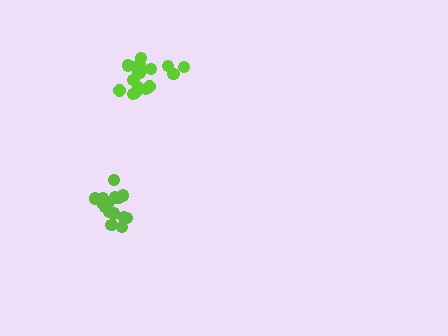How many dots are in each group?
Group 1: 15 dots, Group 2: 17 dots (32 total).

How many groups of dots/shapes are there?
There are 2 groups.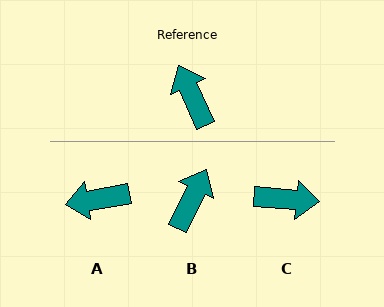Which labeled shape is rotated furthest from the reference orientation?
C, about 119 degrees away.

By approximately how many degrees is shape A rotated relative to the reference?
Approximately 75 degrees counter-clockwise.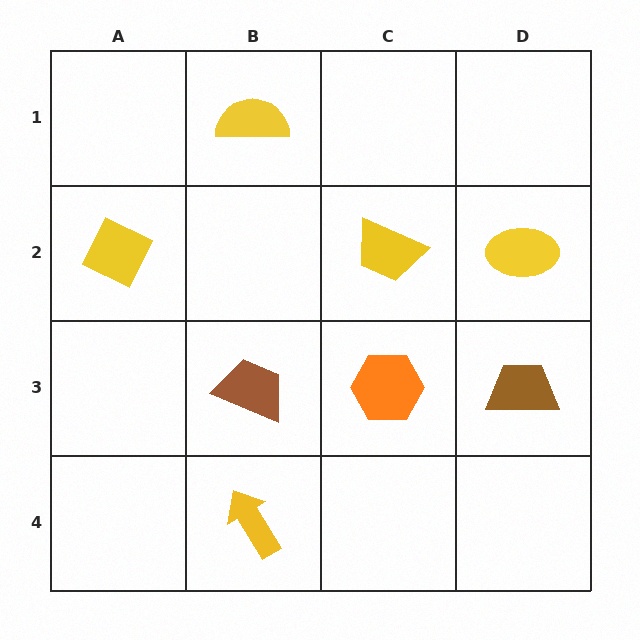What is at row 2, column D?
A yellow ellipse.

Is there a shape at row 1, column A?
No, that cell is empty.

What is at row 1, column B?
A yellow semicircle.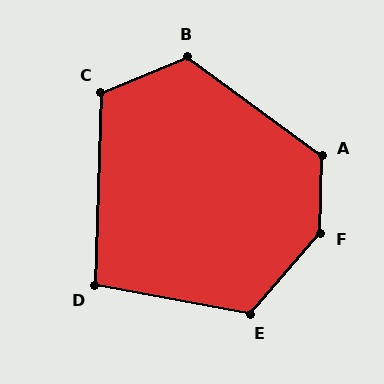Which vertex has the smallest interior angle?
D, at approximately 98 degrees.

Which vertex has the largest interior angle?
F, at approximately 140 degrees.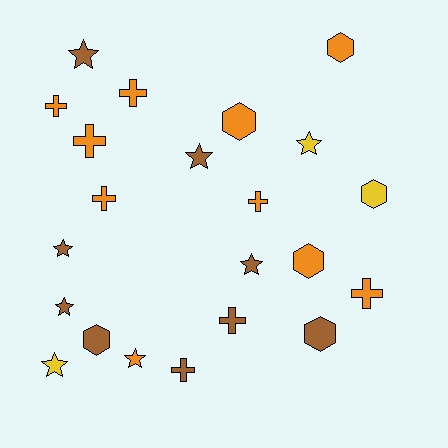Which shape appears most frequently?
Star, with 8 objects.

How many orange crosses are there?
There are 6 orange crosses.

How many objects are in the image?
There are 22 objects.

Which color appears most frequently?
Orange, with 10 objects.